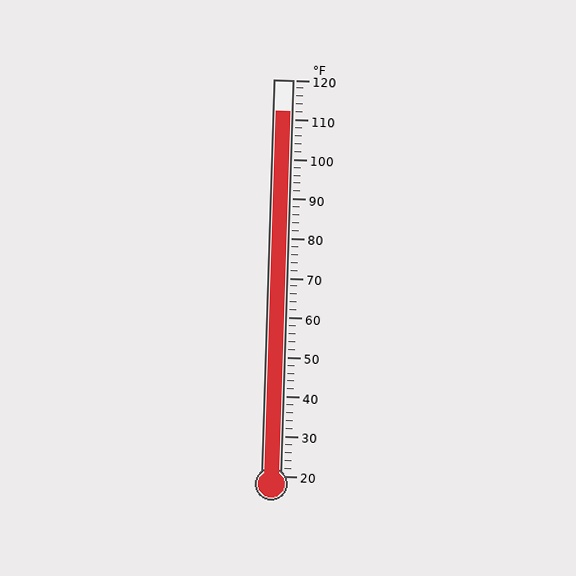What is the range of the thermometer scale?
The thermometer scale ranges from 20°F to 120°F.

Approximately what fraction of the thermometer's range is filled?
The thermometer is filled to approximately 90% of its range.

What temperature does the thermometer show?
The thermometer shows approximately 112°F.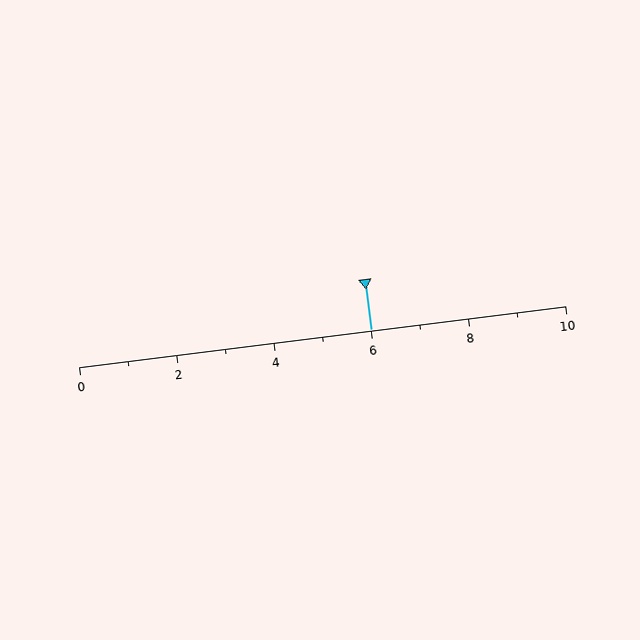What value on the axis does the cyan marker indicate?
The marker indicates approximately 6.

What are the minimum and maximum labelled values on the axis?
The axis runs from 0 to 10.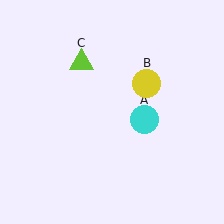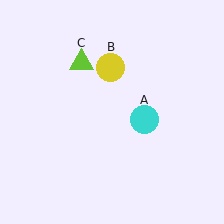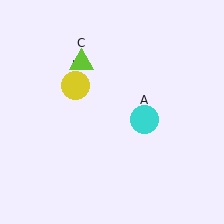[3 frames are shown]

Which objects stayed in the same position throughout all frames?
Cyan circle (object A) and lime triangle (object C) remained stationary.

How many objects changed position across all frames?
1 object changed position: yellow circle (object B).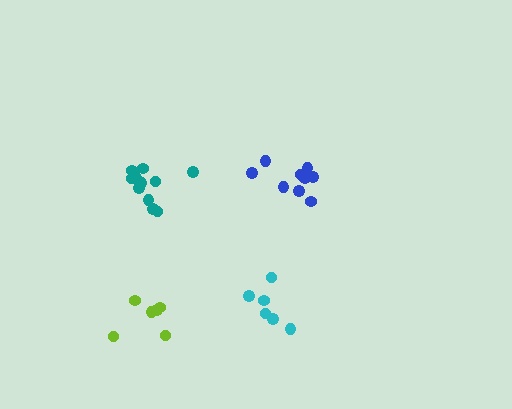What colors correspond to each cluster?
The clusters are colored: lime, blue, cyan, teal.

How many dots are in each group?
Group 1: 6 dots, Group 2: 9 dots, Group 3: 6 dots, Group 4: 12 dots (33 total).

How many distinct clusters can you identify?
There are 4 distinct clusters.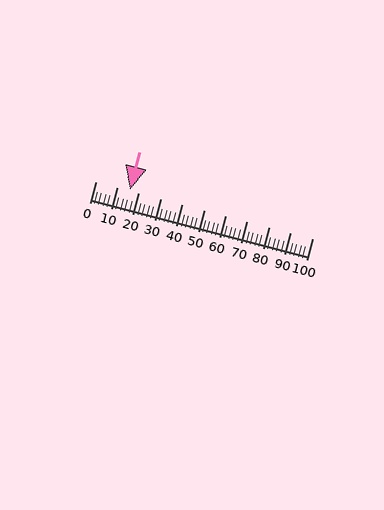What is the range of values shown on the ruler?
The ruler shows values from 0 to 100.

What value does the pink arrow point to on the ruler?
The pink arrow points to approximately 16.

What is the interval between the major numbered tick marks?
The major tick marks are spaced 10 units apart.